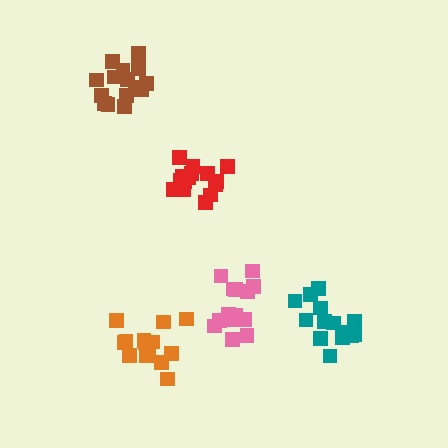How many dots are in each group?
Group 1: 16 dots, Group 2: 15 dots, Group 3: 15 dots, Group 4: 16 dots, Group 5: 14 dots (76 total).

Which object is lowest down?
The orange cluster is bottommost.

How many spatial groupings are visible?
There are 5 spatial groupings.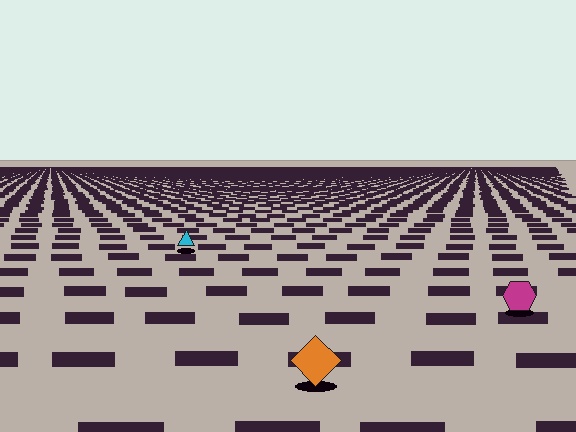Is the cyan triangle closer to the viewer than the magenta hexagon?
No. The magenta hexagon is closer — you can tell from the texture gradient: the ground texture is coarser near it.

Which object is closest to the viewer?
The orange diamond is closest. The texture marks near it are larger and more spread out.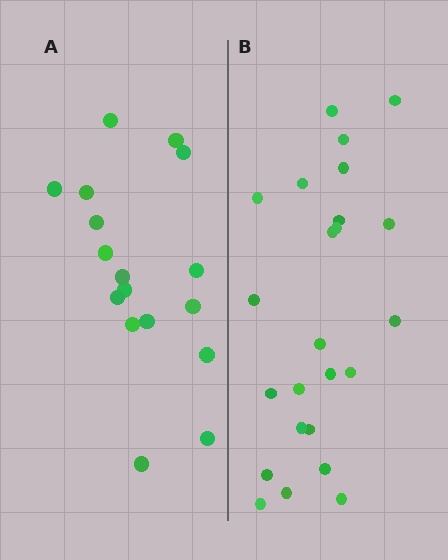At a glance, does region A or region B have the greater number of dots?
Region B (the right region) has more dots.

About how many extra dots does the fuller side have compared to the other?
Region B has roughly 8 or so more dots than region A.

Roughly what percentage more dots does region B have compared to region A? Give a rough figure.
About 40% more.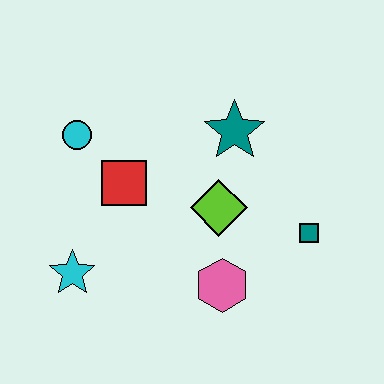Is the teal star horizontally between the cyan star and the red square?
No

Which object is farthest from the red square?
The teal square is farthest from the red square.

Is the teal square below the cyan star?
No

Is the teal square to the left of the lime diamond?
No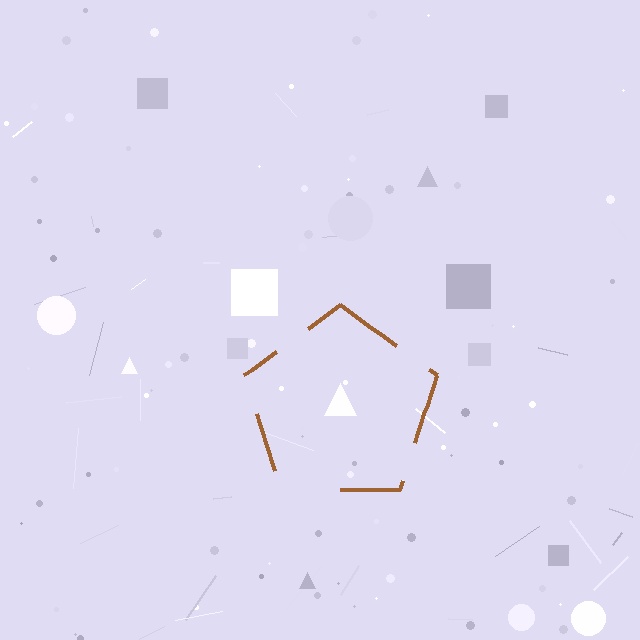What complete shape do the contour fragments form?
The contour fragments form a pentagon.